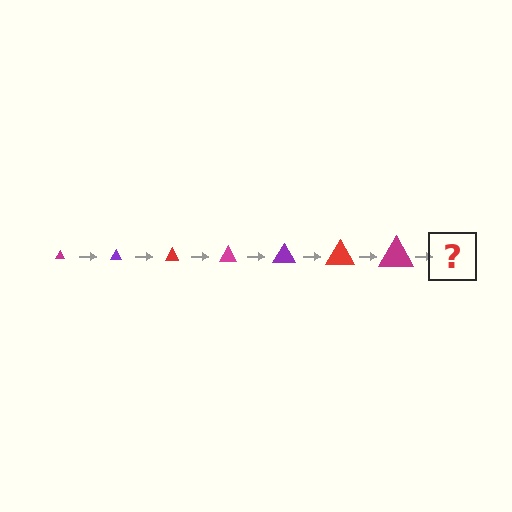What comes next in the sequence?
The next element should be a purple triangle, larger than the previous one.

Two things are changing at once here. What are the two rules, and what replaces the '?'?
The two rules are that the triangle grows larger each step and the color cycles through magenta, purple, and red. The '?' should be a purple triangle, larger than the previous one.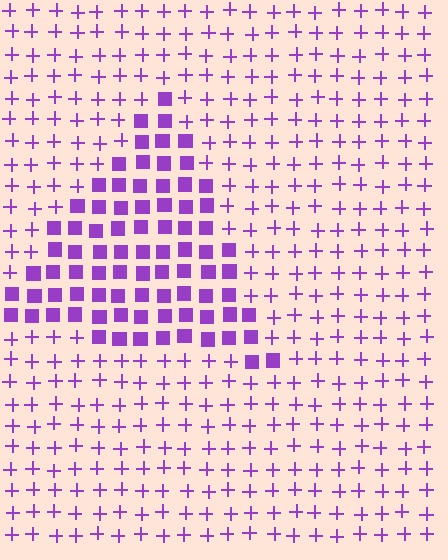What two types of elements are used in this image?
The image uses squares inside the triangle region and plus signs outside it.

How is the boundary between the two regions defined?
The boundary is defined by a change in element shape: squares inside vs. plus signs outside. All elements share the same color and spacing.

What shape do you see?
I see a triangle.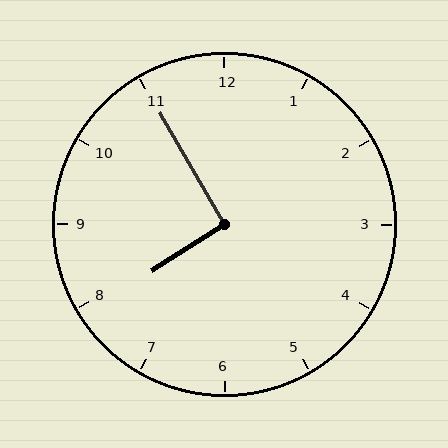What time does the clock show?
7:55.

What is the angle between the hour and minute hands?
Approximately 92 degrees.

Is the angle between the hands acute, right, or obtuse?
It is right.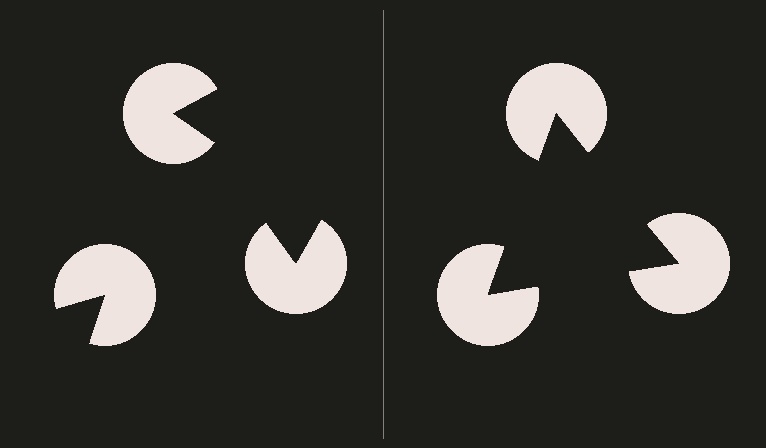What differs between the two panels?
The pac-man discs are positioned identically on both sides; only the wedge orientations differ. On the right they align to a triangle; on the left they are misaligned.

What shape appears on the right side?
An illusory triangle.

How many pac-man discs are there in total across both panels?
6 — 3 on each side.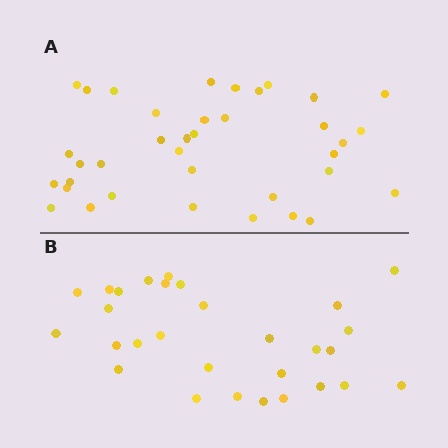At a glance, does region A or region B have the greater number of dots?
Region A (the top region) has more dots.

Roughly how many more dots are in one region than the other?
Region A has roughly 8 or so more dots than region B.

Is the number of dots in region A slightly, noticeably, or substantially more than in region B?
Region A has noticeably more, but not dramatically so. The ratio is roughly 1.3 to 1.